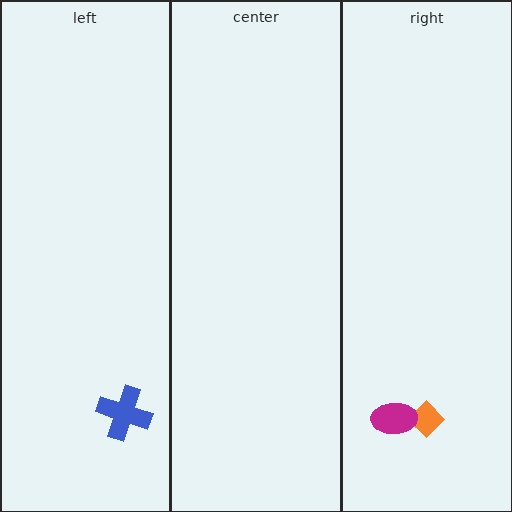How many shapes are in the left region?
1.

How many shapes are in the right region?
2.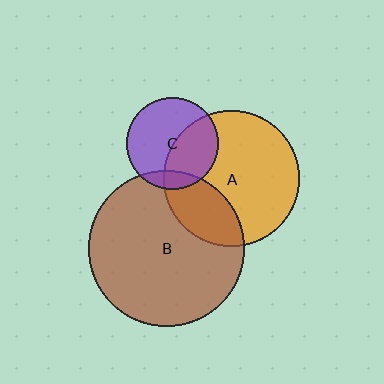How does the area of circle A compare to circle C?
Approximately 2.2 times.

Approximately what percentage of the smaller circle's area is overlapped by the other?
Approximately 10%.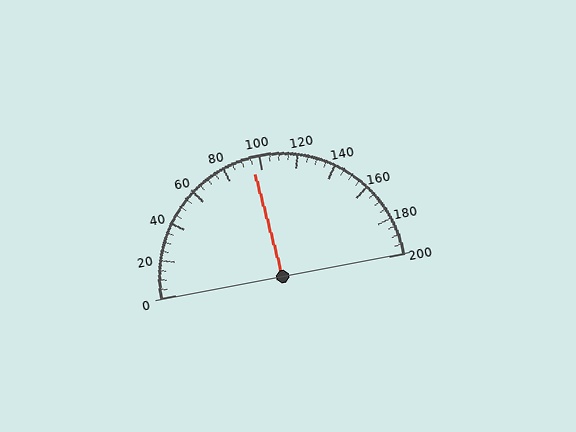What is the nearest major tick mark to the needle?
The nearest major tick mark is 100.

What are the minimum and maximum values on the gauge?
The gauge ranges from 0 to 200.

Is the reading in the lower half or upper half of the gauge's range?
The reading is in the lower half of the range (0 to 200).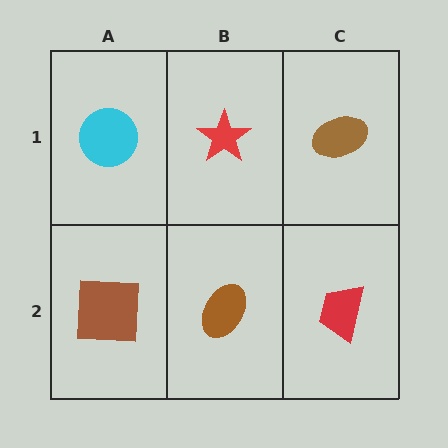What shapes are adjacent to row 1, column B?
A brown ellipse (row 2, column B), a cyan circle (row 1, column A), a brown ellipse (row 1, column C).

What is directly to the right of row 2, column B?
A red trapezoid.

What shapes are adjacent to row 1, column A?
A brown square (row 2, column A), a red star (row 1, column B).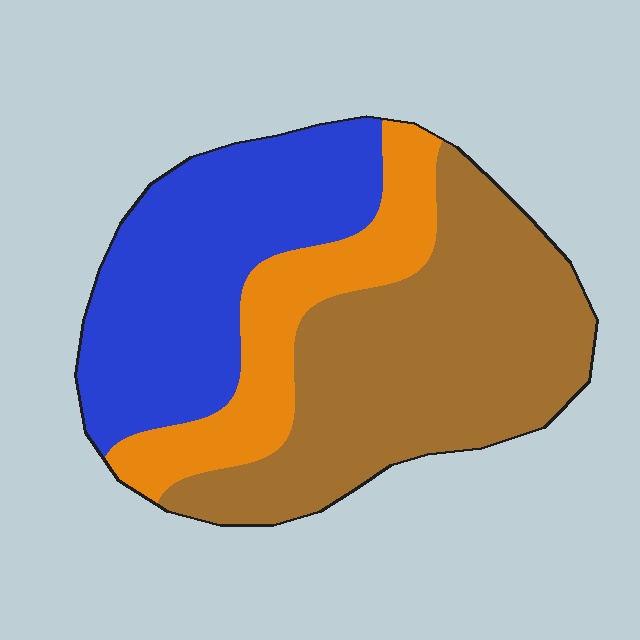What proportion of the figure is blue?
Blue takes up between a quarter and a half of the figure.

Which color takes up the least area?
Orange, at roughly 20%.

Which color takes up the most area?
Brown, at roughly 45%.